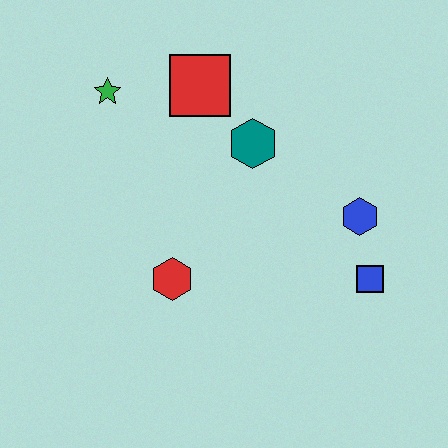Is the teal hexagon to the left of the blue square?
Yes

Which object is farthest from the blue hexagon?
The green star is farthest from the blue hexagon.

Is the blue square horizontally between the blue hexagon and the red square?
No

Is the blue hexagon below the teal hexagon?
Yes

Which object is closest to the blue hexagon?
The blue square is closest to the blue hexagon.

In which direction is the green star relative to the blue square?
The green star is to the left of the blue square.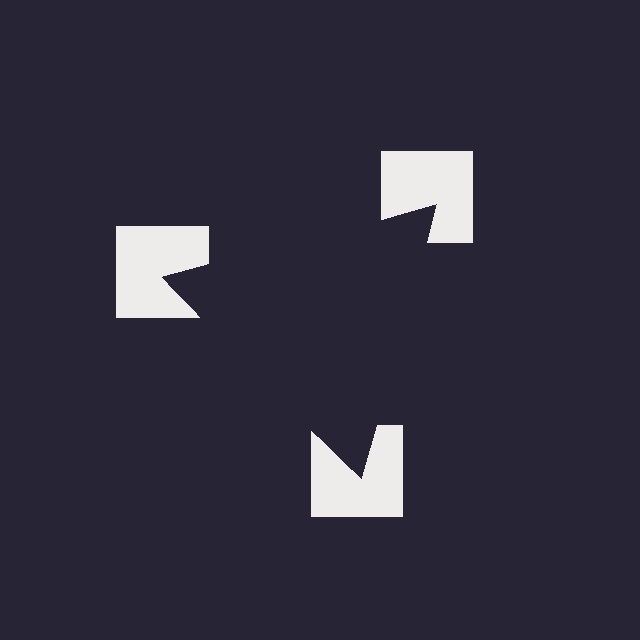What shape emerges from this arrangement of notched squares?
An illusory triangle — its edges are inferred from the aligned wedge cuts in the notched squares, not physically drawn.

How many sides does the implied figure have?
3 sides.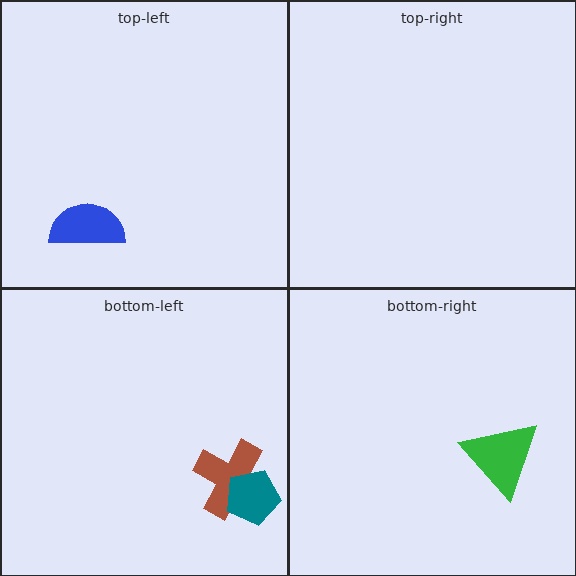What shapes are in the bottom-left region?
The brown cross, the teal pentagon.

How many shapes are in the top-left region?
1.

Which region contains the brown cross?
The bottom-left region.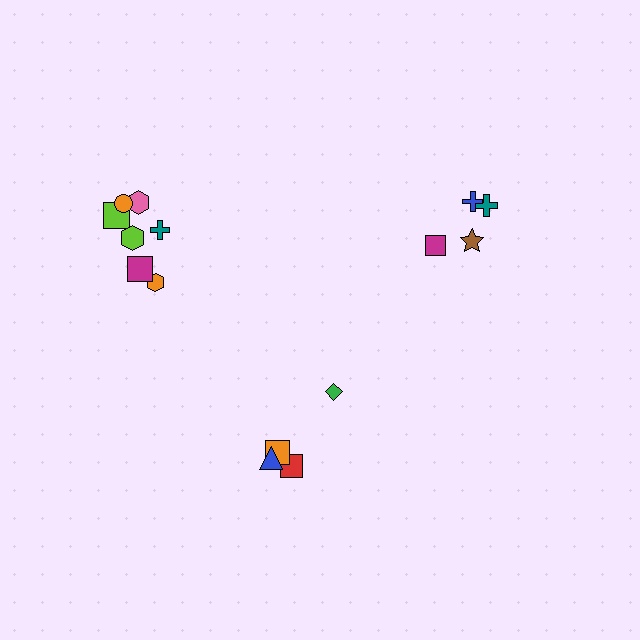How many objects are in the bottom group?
There are 4 objects.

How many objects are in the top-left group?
There are 7 objects.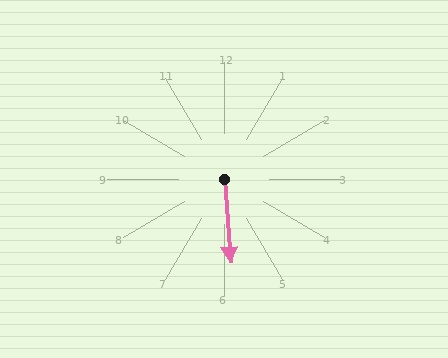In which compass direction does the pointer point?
South.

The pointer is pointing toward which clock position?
Roughly 6 o'clock.